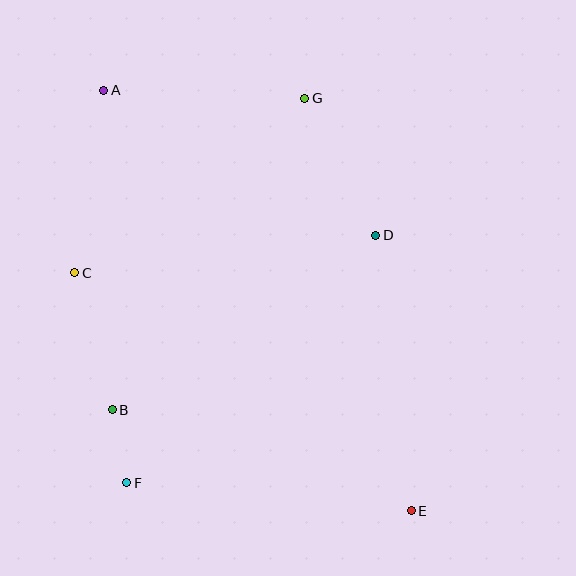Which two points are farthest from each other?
Points A and E are farthest from each other.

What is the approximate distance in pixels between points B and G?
The distance between B and G is approximately 366 pixels.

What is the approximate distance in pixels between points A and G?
The distance between A and G is approximately 201 pixels.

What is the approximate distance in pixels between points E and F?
The distance between E and F is approximately 286 pixels.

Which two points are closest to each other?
Points B and F are closest to each other.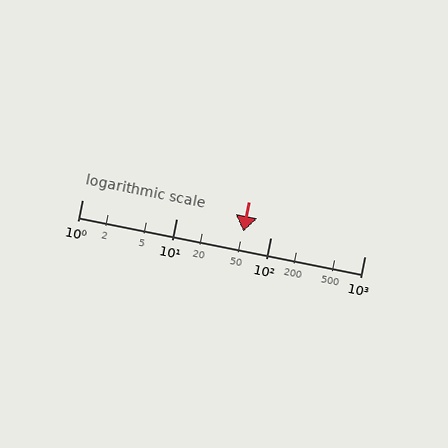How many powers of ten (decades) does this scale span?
The scale spans 3 decades, from 1 to 1000.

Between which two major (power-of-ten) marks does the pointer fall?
The pointer is between 10 and 100.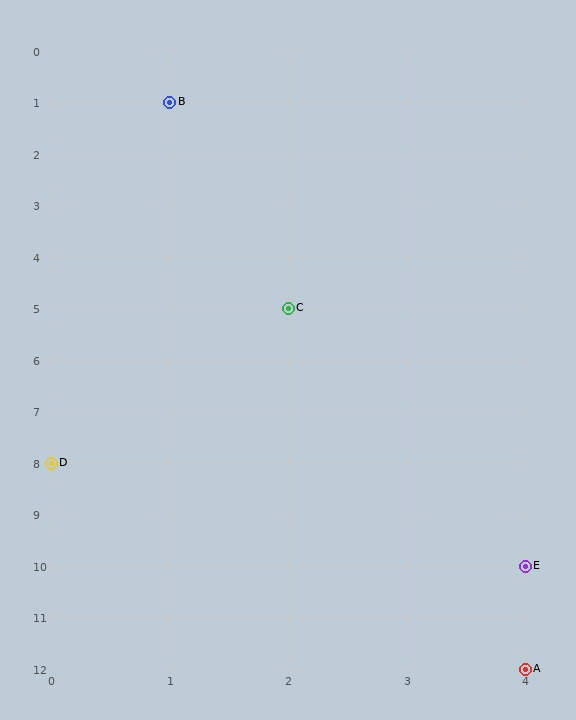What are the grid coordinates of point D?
Point D is at grid coordinates (0, 8).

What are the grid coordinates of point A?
Point A is at grid coordinates (4, 12).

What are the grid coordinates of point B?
Point B is at grid coordinates (1, 1).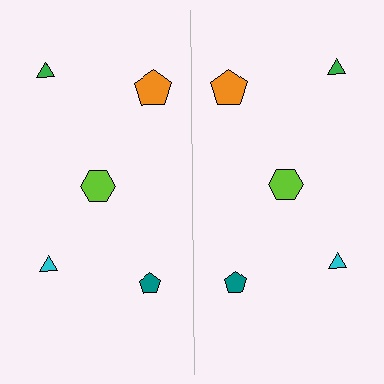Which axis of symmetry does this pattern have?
The pattern has a vertical axis of symmetry running through the center of the image.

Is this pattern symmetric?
Yes, this pattern has bilateral (reflection) symmetry.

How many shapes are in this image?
There are 10 shapes in this image.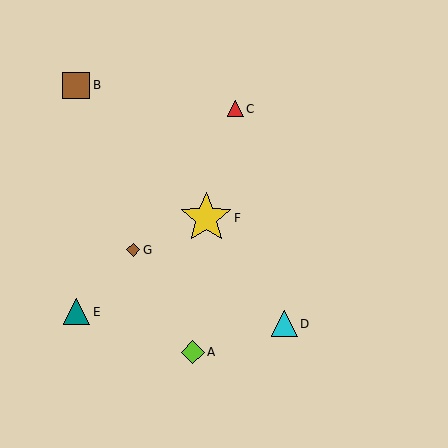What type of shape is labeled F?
Shape F is a yellow star.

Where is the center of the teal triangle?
The center of the teal triangle is at (77, 312).